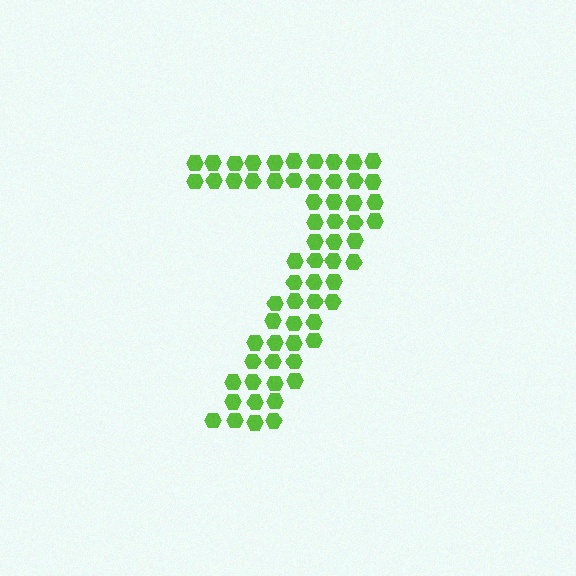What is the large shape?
The large shape is the digit 7.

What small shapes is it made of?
It is made of small hexagons.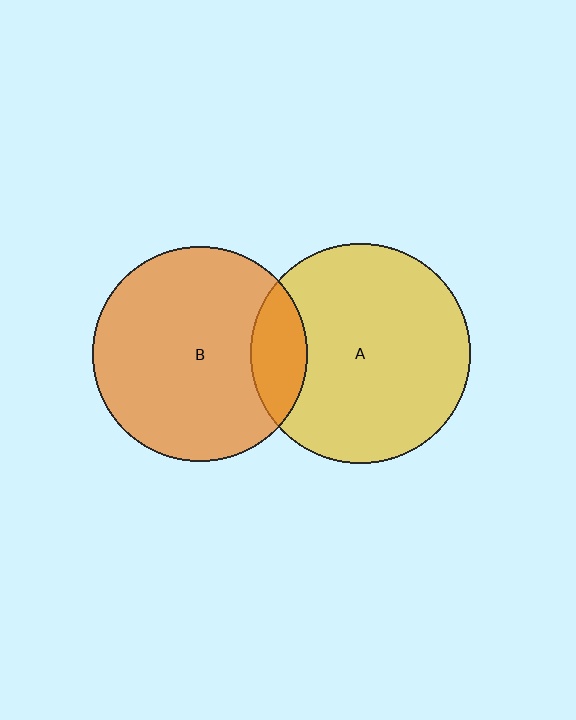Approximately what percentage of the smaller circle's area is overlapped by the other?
Approximately 15%.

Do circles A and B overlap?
Yes.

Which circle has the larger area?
Circle A (yellow).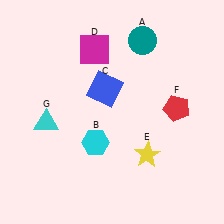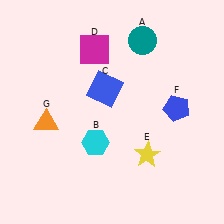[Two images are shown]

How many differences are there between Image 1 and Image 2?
There are 2 differences between the two images.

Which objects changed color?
F changed from red to blue. G changed from cyan to orange.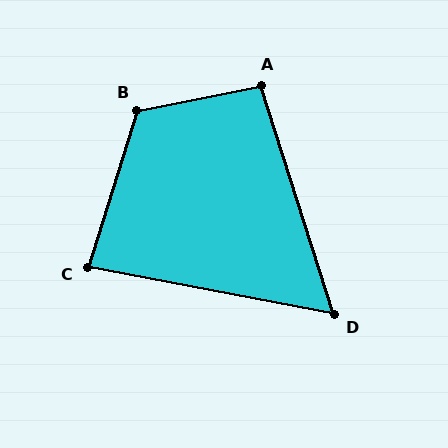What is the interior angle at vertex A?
Approximately 97 degrees (obtuse).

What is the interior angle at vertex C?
Approximately 83 degrees (acute).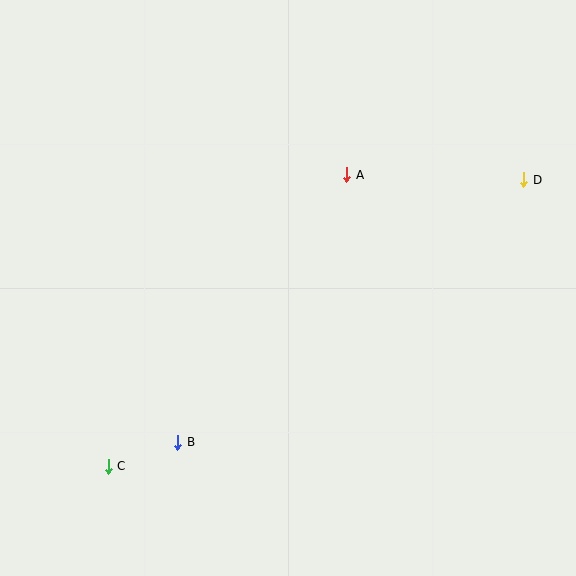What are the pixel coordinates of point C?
Point C is at (108, 466).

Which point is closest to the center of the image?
Point A at (347, 175) is closest to the center.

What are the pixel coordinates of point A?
Point A is at (347, 175).